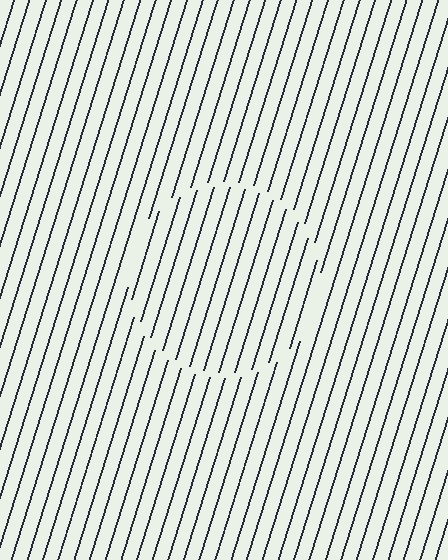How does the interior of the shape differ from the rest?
The interior of the shape contains the same grating, shifted by half a period — the contour is defined by the phase discontinuity where line-ends from the inner and outer gratings abut.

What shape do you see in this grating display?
An illusory circle. The interior of the shape contains the same grating, shifted by half a period — the contour is defined by the phase discontinuity where line-ends from the inner and outer gratings abut.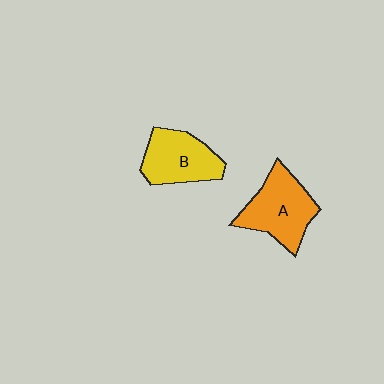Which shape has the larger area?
Shape A (orange).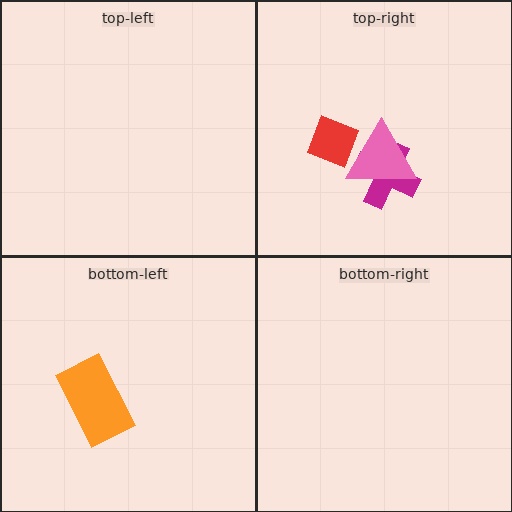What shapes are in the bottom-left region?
The orange rectangle.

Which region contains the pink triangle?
The top-right region.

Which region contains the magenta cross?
The top-right region.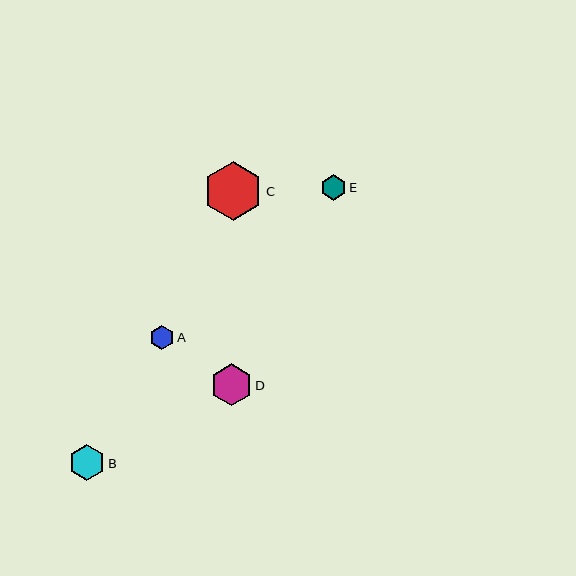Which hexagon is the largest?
Hexagon C is the largest with a size of approximately 59 pixels.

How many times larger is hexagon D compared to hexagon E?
Hexagon D is approximately 1.7 times the size of hexagon E.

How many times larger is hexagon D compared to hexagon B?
Hexagon D is approximately 1.2 times the size of hexagon B.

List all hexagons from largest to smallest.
From largest to smallest: C, D, B, E, A.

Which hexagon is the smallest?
Hexagon A is the smallest with a size of approximately 24 pixels.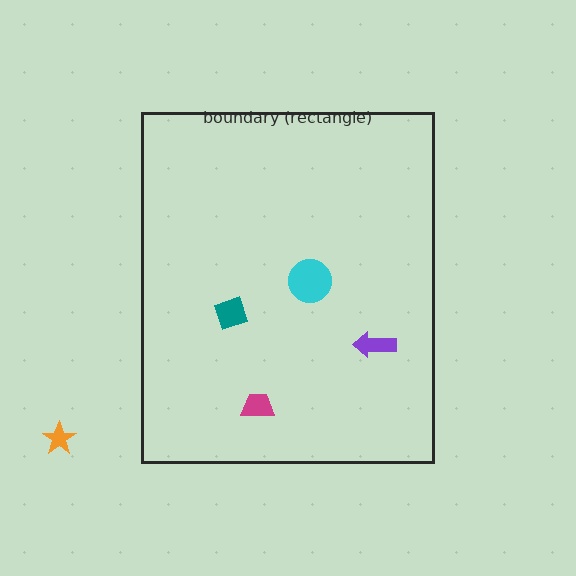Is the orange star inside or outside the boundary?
Outside.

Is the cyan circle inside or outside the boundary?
Inside.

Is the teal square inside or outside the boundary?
Inside.